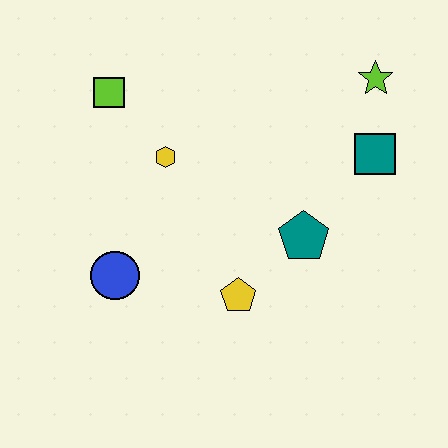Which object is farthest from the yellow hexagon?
The lime star is farthest from the yellow hexagon.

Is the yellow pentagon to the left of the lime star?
Yes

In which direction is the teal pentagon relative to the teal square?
The teal pentagon is below the teal square.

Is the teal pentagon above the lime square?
No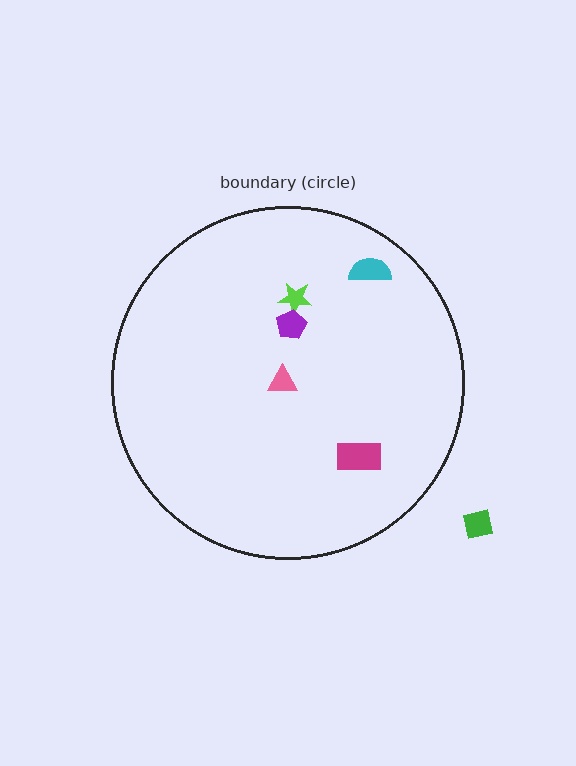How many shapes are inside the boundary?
5 inside, 1 outside.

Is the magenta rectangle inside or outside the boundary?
Inside.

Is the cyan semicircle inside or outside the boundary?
Inside.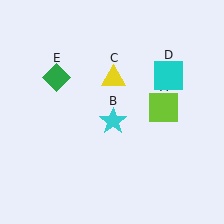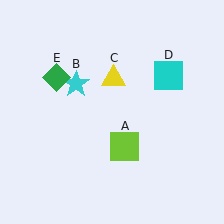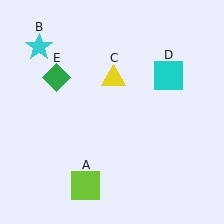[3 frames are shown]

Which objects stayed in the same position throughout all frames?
Yellow triangle (object C) and cyan square (object D) and green diamond (object E) remained stationary.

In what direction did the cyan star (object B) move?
The cyan star (object B) moved up and to the left.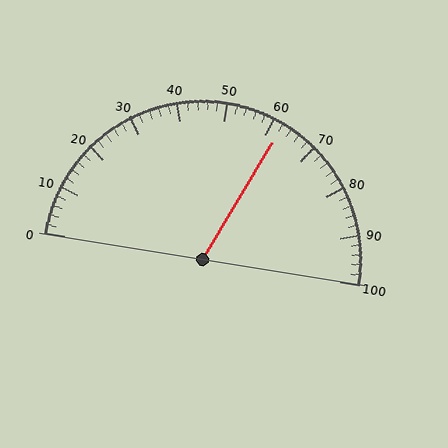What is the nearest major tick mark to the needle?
The nearest major tick mark is 60.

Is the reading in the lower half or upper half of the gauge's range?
The reading is in the upper half of the range (0 to 100).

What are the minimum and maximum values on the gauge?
The gauge ranges from 0 to 100.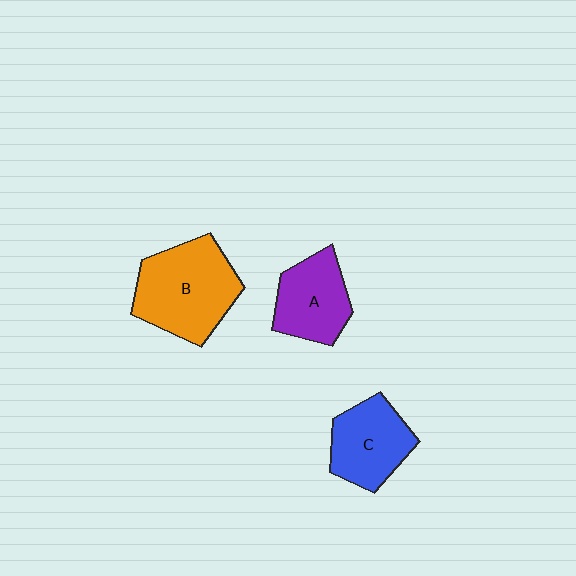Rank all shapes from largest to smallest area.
From largest to smallest: B (orange), C (blue), A (purple).